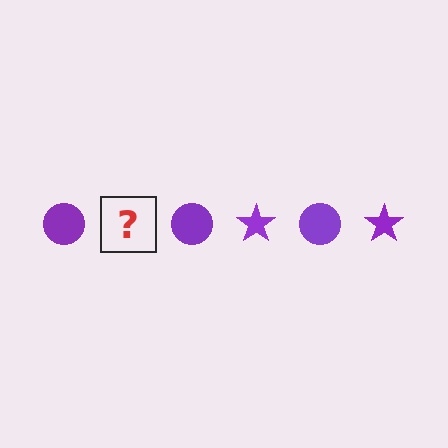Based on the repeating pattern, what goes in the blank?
The blank should be a purple star.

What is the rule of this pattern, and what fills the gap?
The rule is that the pattern cycles through circle, star shapes in purple. The gap should be filled with a purple star.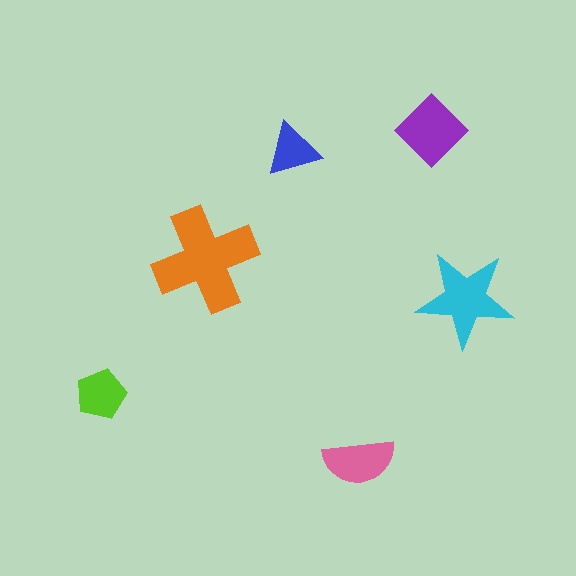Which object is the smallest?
The blue triangle.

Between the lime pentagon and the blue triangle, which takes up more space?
The lime pentagon.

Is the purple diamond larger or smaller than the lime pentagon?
Larger.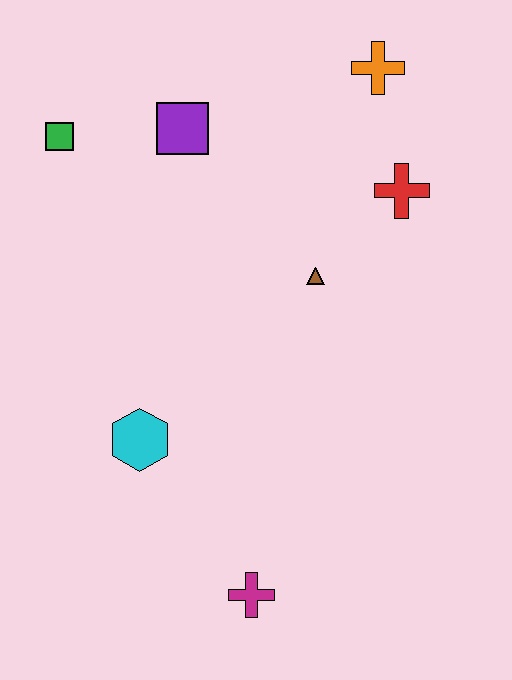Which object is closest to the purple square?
The green square is closest to the purple square.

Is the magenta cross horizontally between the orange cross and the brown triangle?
No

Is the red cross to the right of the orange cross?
Yes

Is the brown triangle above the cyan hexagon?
Yes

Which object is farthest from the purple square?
The magenta cross is farthest from the purple square.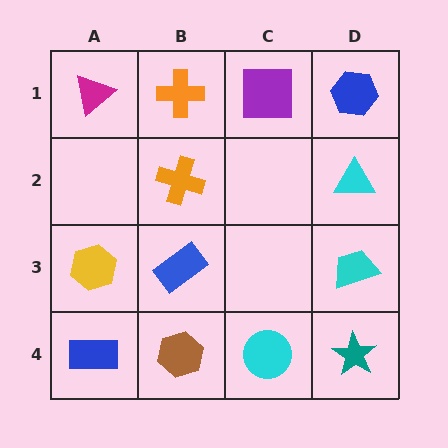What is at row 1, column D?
A blue hexagon.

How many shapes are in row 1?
4 shapes.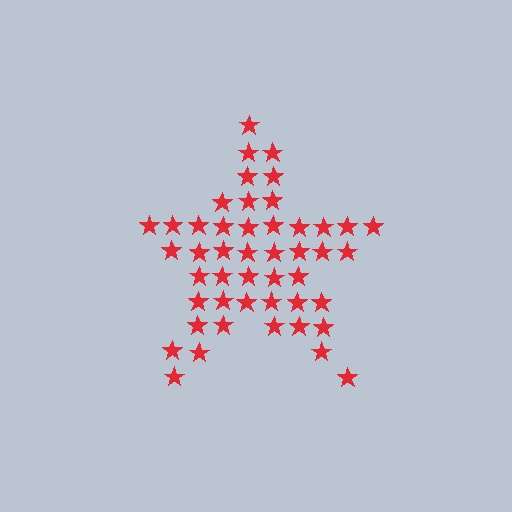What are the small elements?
The small elements are stars.